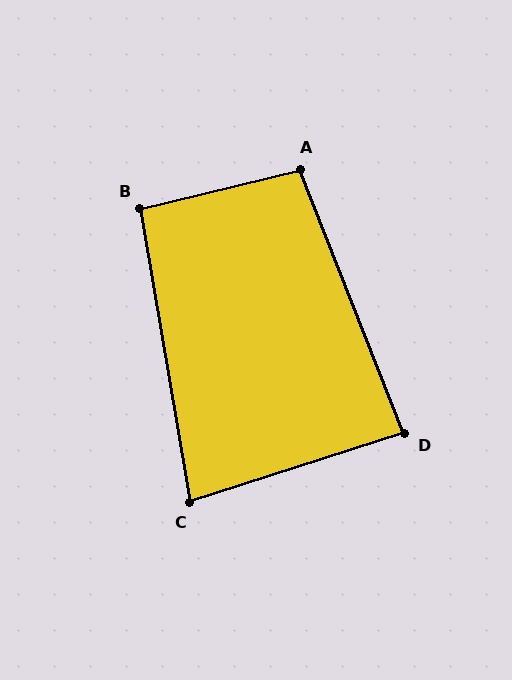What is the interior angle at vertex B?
Approximately 94 degrees (approximately right).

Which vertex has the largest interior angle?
A, at approximately 98 degrees.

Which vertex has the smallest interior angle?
C, at approximately 82 degrees.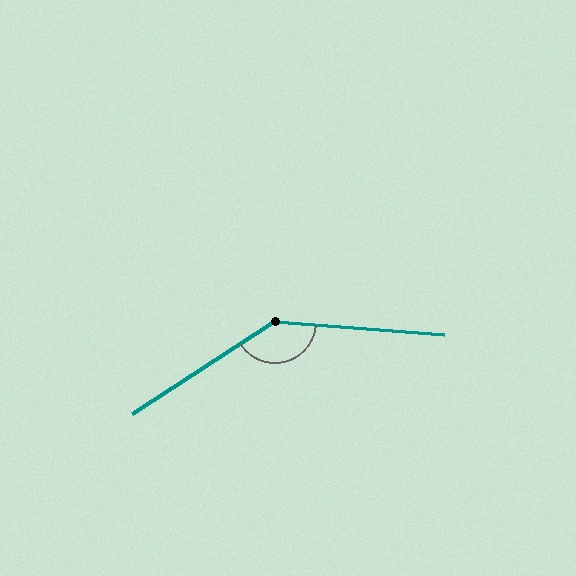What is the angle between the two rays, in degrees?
Approximately 142 degrees.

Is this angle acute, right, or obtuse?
It is obtuse.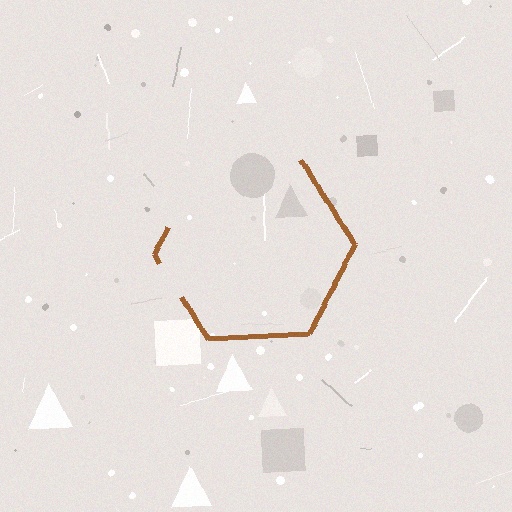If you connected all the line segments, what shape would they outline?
They would outline a hexagon.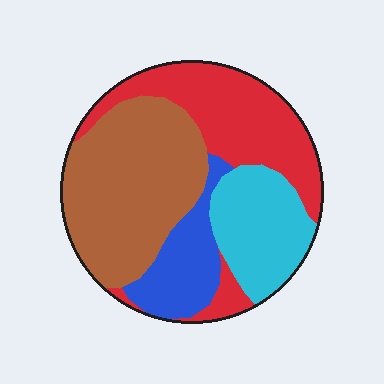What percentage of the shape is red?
Red covers 31% of the shape.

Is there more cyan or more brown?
Brown.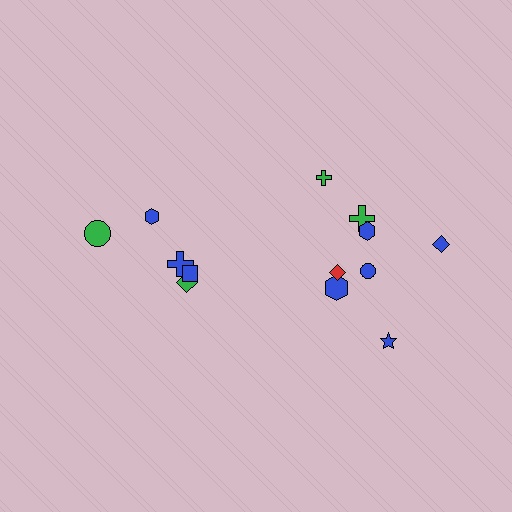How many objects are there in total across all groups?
There are 13 objects.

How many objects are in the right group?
There are 8 objects.